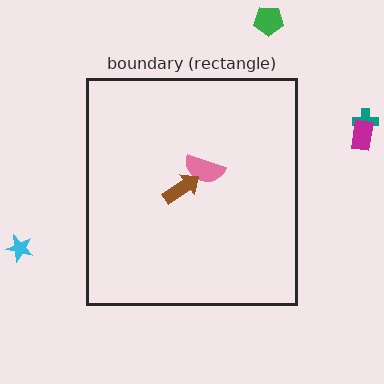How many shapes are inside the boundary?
2 inside, 4 outside.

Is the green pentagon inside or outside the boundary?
Outside.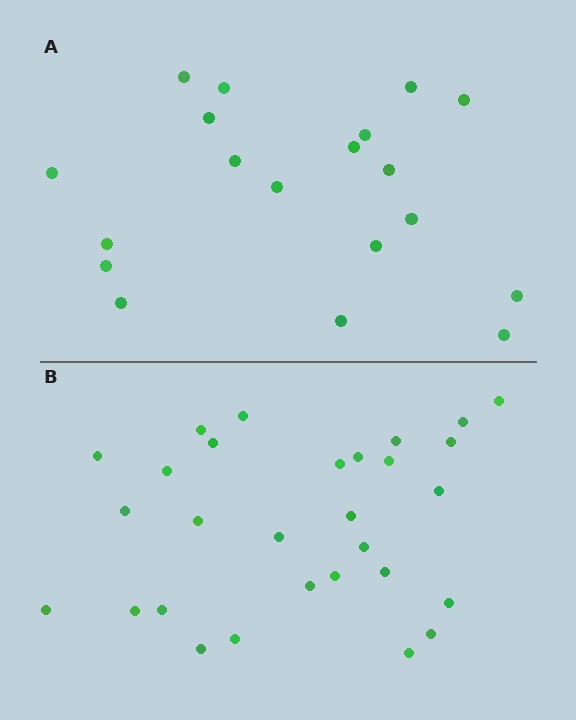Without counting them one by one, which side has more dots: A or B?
Region B (the bottom region) has more dots.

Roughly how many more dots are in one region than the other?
Region B has roughly 10 or so more dots than region A.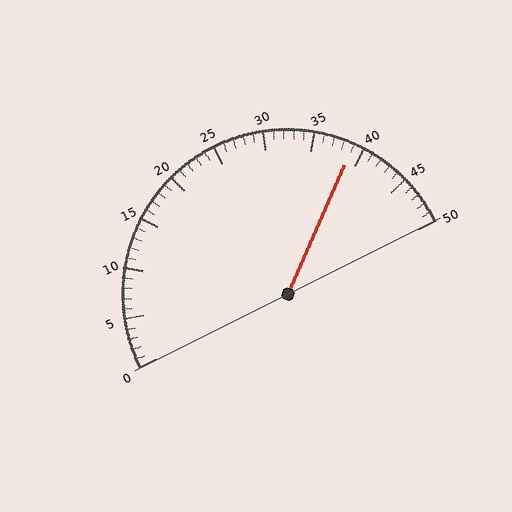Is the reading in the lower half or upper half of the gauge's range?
The reading is in the upper half of the range (0 to 50).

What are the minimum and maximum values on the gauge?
The gauge ranges from 0 to 50.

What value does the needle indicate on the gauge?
The needle indicates approximately 39.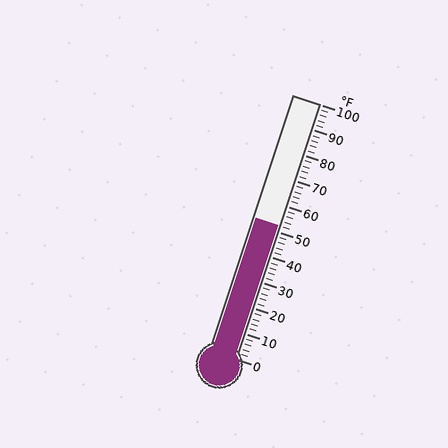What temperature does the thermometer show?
The thermometer shows approximately 52°F.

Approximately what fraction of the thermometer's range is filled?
The thermometer is filled to approximately 50% of its range.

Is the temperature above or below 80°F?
The temperature is below 80°F.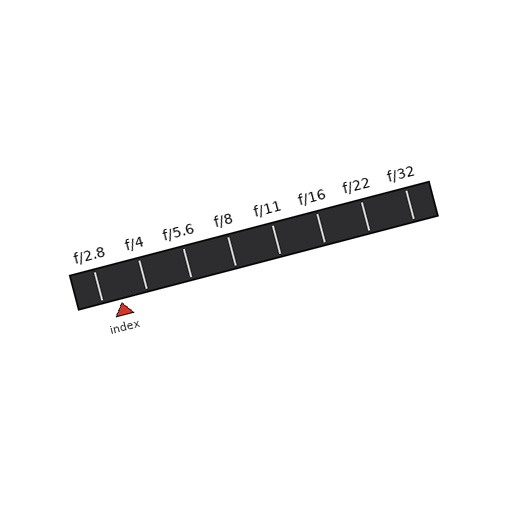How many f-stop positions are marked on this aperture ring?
There are 8 f-stop positions marked.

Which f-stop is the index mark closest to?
The index mark is closest to f/2.8.